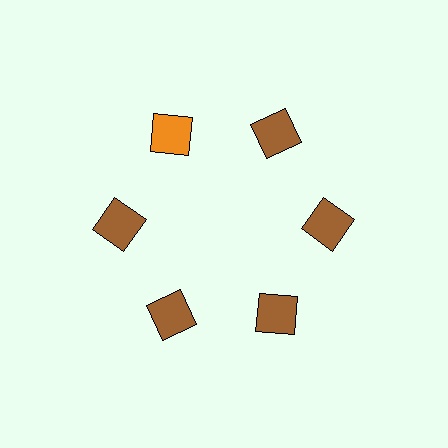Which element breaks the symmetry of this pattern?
The orange square at roughly the 11 o'clock position breaks the symmetry. All other shapes are brown squares.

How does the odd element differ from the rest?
It has a different color: orange instead of brown.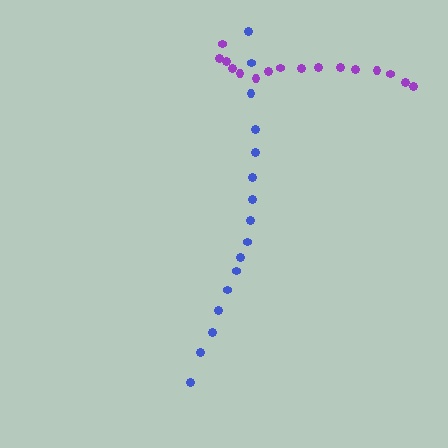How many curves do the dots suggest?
There are 2 distinct paths.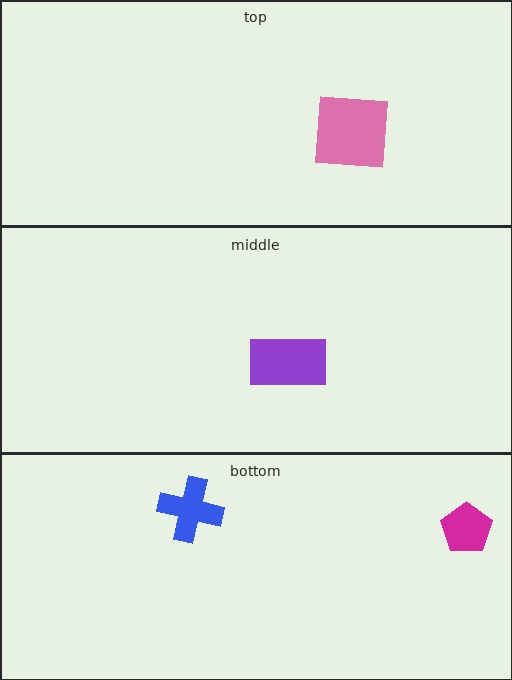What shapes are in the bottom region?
The blue cross, the magenta pentagon.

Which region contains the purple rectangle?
The middle region.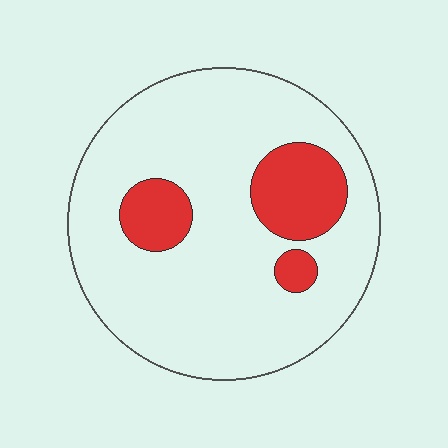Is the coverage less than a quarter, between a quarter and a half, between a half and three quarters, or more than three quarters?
Less than a quarter.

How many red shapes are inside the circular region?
3.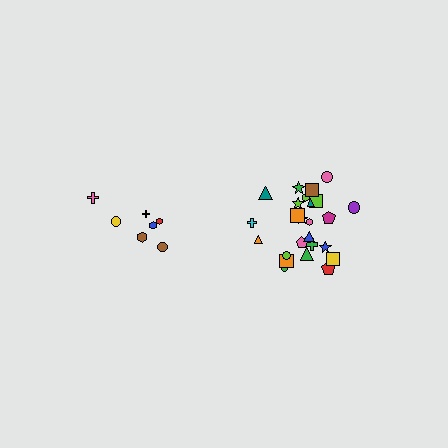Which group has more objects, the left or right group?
The right group.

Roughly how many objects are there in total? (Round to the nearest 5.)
Roughly 30 objects in total.